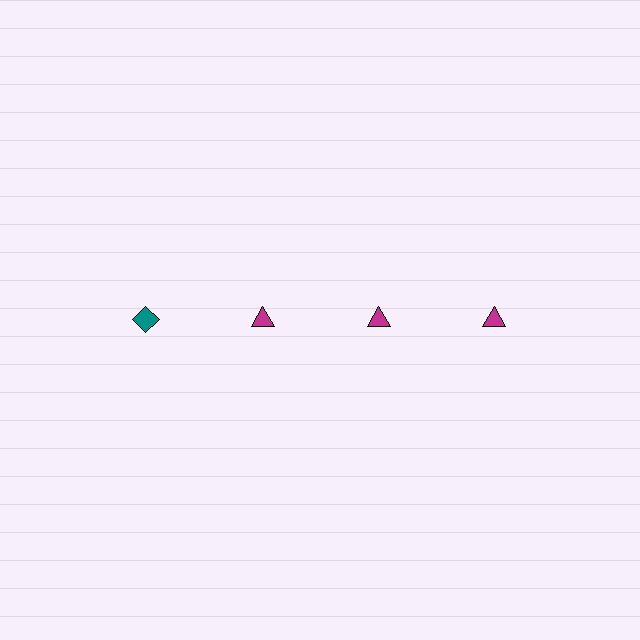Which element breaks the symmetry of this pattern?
The teal diamond in the top row, leftmost column breaks the symmetry. All other shapes are magenta triangles.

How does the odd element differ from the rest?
It differs in both color (teal instead of magenta) and shape (diamond instead of triangle).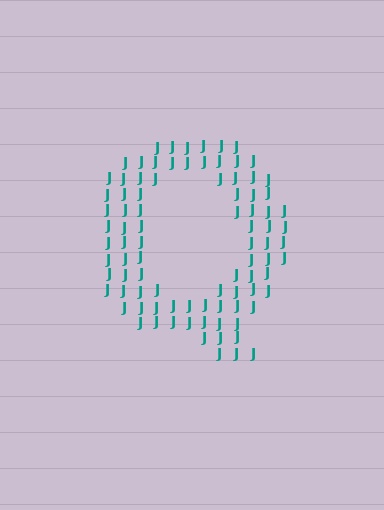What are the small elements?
The small elements are letter J's.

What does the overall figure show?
The overall figure shows the letter Q.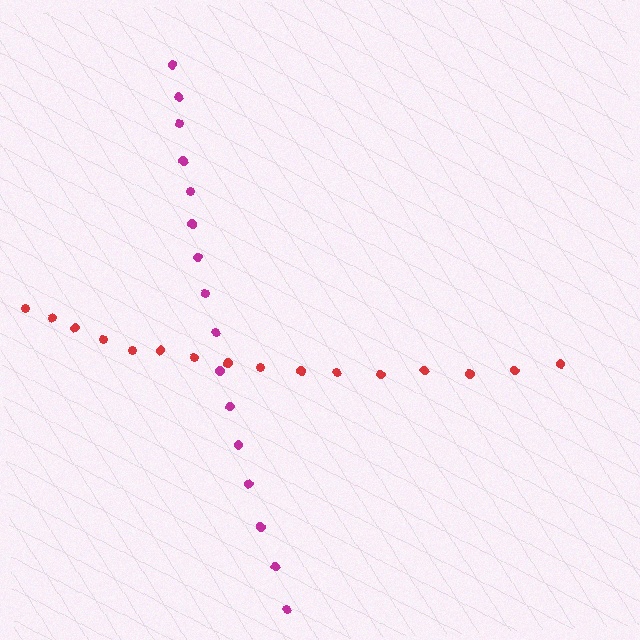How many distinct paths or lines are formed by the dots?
There are 2 distinct paths.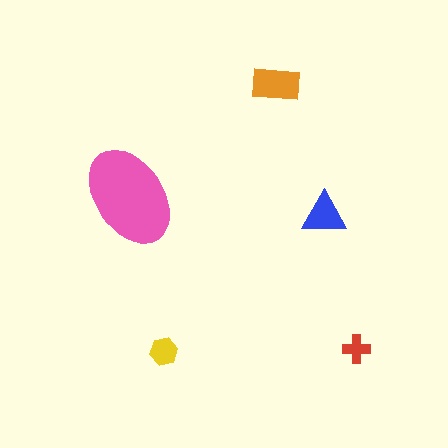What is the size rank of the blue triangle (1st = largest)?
3rd.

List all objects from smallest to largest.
The red cross, the yellow hexagon, the blue triangle, the orange rectangle, the pink ellipse.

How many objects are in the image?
There are 5 objects in the image.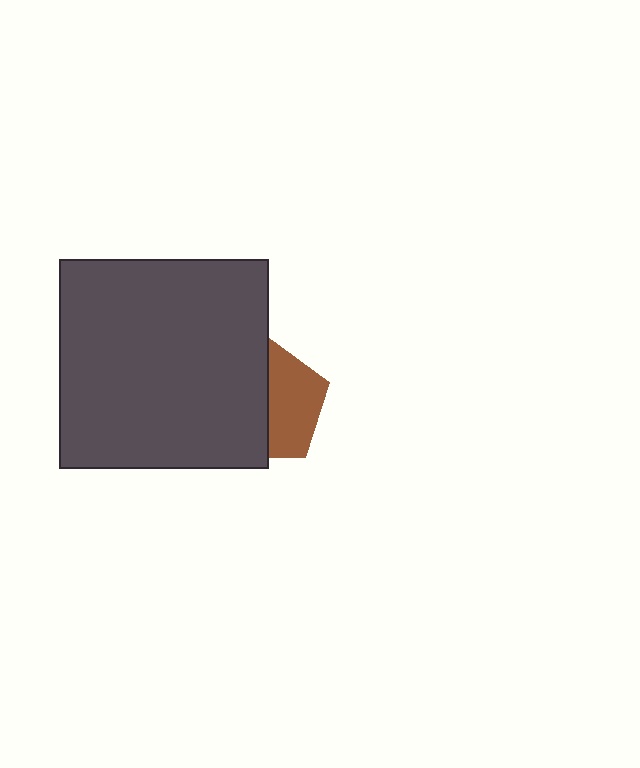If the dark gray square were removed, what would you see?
You would see the complete brown pentagon.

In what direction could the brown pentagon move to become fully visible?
The brown pentagon could move right. That would shift it out from behind the dark gray square entirely.